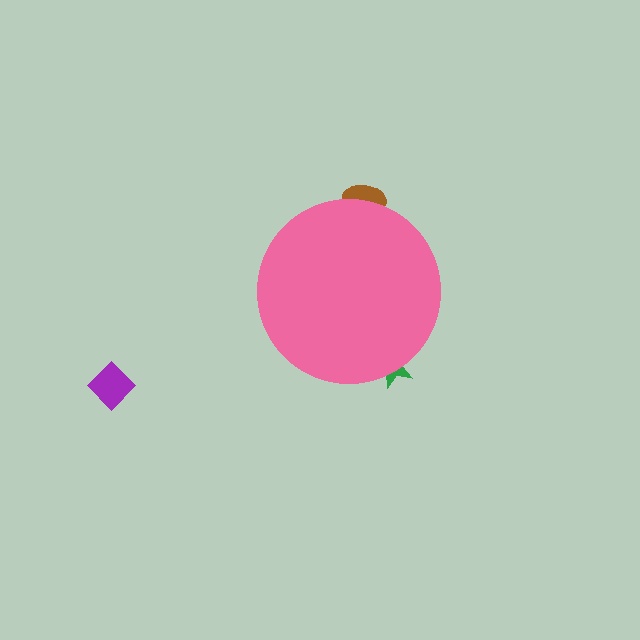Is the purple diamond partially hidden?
No, the purple diamond is fully visible.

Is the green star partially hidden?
Yes, the green star is partially hidden behind the pink circle.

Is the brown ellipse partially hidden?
Yes, the brown ellipse is partially hidden behind the pink circle.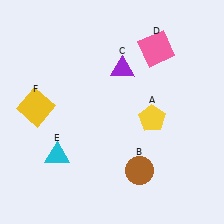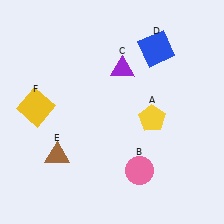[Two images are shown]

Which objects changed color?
B changed from brown to pink. D changed from pink to blue. E changed from cyan to brown.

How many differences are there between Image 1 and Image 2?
There are 3 differences between the two images.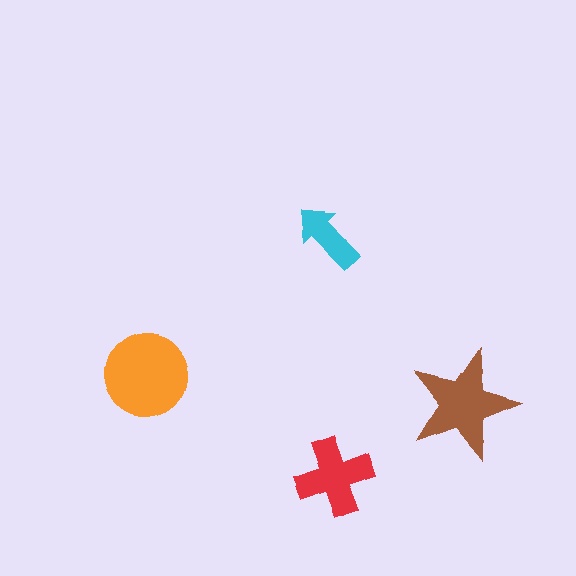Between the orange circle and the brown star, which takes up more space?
The orange circle.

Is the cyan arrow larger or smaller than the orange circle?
Smaller.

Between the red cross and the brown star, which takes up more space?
The brown star.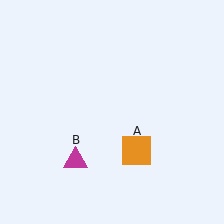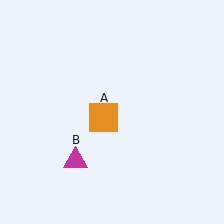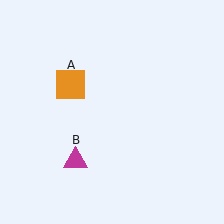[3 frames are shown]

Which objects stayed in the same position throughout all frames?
Magenta triangle (object B) remained stationary.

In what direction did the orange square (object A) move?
The orange square (object A) moved up and to the left.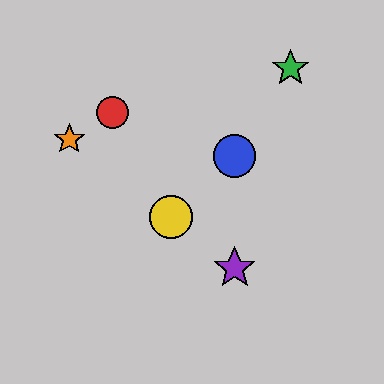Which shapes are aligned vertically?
The blue circle, the purple star are aligned vertically.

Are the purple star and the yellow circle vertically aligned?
No, the purple star is at x≈235 and the yellow circle is at x≈171.